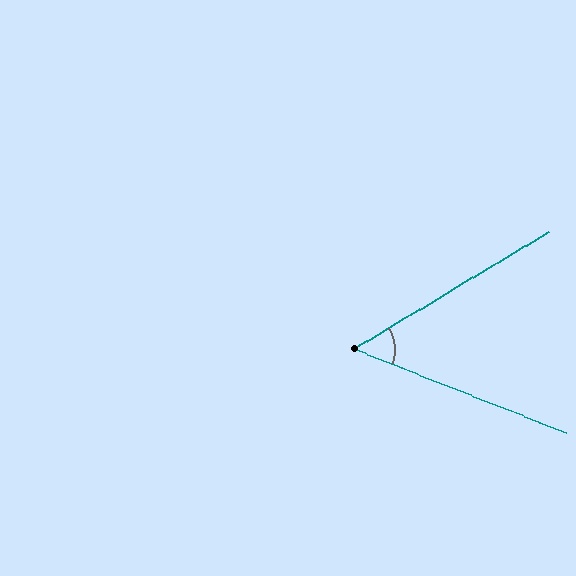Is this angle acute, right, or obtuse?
It is acute.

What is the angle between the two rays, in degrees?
Approximately 53 degrees.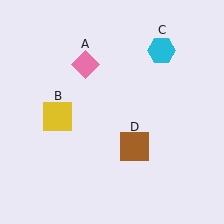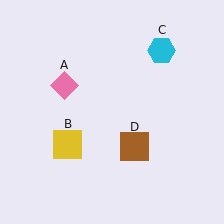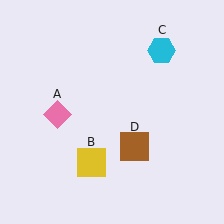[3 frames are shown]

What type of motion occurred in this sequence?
The pink diamond (object A), yellow square (object B) rotated counterclockwise around the center of the scene.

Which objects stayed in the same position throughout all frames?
Cyan hexagon (object C) and brown square (object D) remained stationary.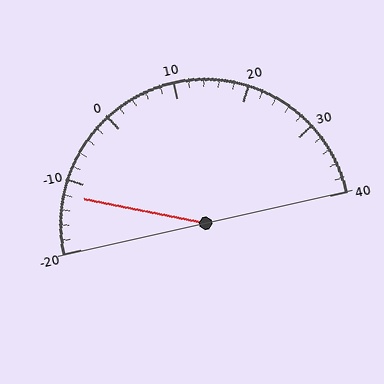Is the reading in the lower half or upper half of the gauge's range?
The reading is in the lower half of the range (-20 to 40).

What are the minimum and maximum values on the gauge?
The gauge ranges from -20 to 40.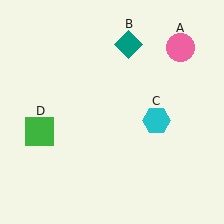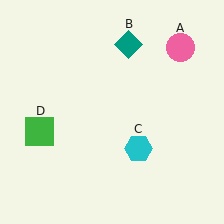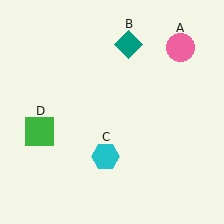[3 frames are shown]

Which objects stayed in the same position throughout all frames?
Pink circle (object A) and teal diamond (object B) and green square (object D) remained stationary.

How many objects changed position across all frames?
1 object changed position: cyan hexagon (object C).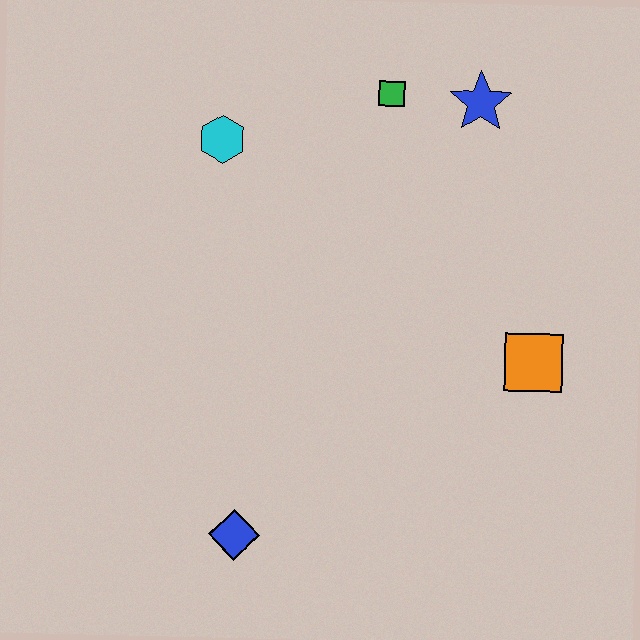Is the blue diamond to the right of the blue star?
No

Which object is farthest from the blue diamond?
The blue star is farthest from the blue diamond.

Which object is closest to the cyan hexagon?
The green square is closest to the cyan hexagon.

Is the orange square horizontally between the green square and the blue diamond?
No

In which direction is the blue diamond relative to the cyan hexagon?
The blue diamond is below the cyan hexagon.